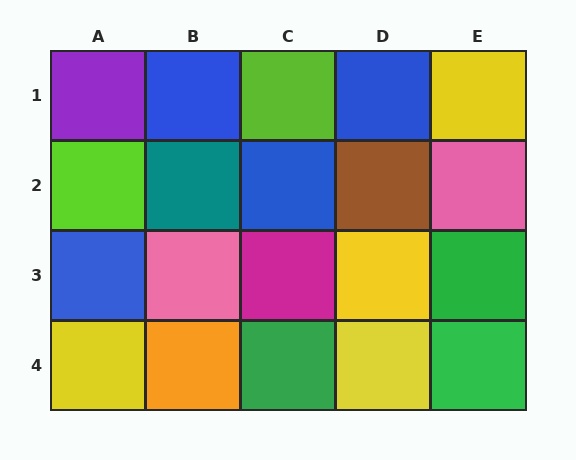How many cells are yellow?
4 cells are yellow.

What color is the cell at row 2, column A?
Lime.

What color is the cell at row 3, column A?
Blue.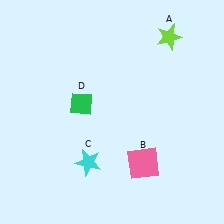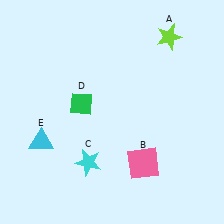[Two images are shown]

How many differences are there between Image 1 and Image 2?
There is 1 difference between the two images.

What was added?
A cyan triangle (E) was added in Image 2.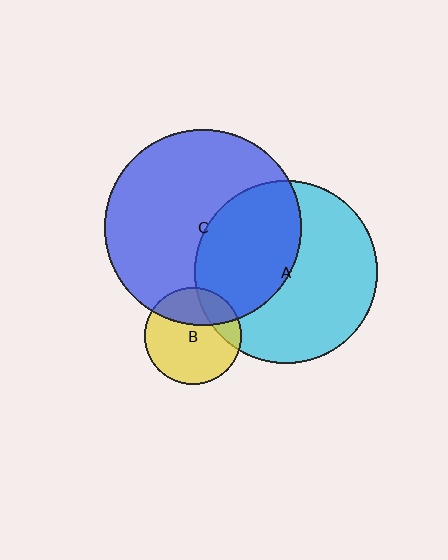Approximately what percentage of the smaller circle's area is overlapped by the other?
Approximately 20%.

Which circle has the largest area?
Circle C (blue).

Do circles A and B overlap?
Yes.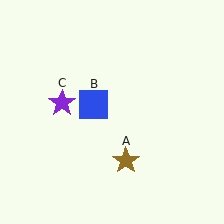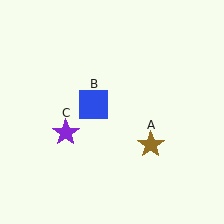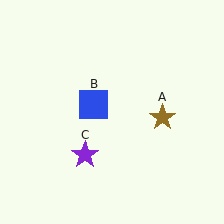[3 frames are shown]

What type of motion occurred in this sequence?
The brown star (object A), purple star (object C) rotated counterclockwise around the center of the scene.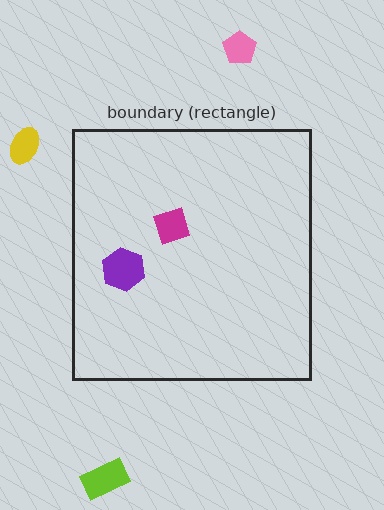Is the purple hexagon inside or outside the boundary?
Inside.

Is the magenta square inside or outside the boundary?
Inside.